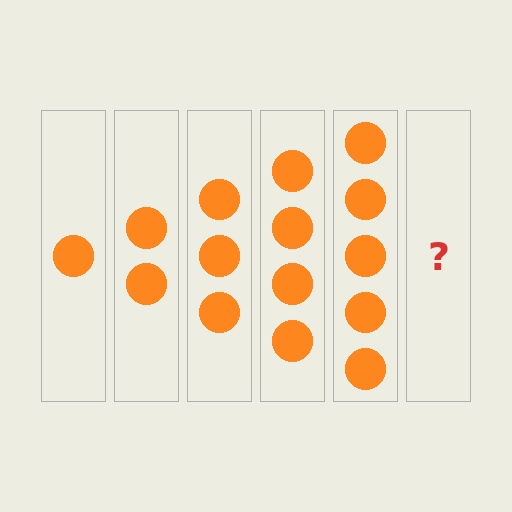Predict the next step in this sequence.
The next step is 6 circles.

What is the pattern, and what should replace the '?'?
The pattern is that each step adds one more circle. The '?' should be 6 circles.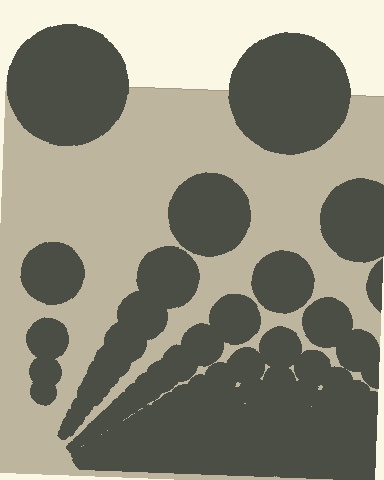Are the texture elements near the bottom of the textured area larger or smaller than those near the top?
Smaller. The gradient is inverted — elements near the bottom are smaller and denser.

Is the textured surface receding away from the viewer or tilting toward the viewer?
The surface appears to tilt toward the viewer. Texture elements get larger and sparser toward the top.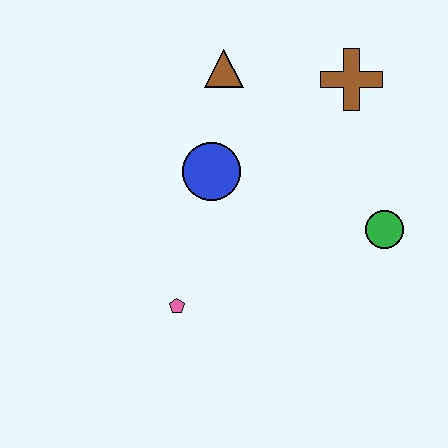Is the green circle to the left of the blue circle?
No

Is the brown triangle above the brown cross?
Yes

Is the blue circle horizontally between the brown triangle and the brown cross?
No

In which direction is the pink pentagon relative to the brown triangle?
The pink pentagon is below the brown triangle.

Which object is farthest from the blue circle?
The green circle is farthest from the blue circle.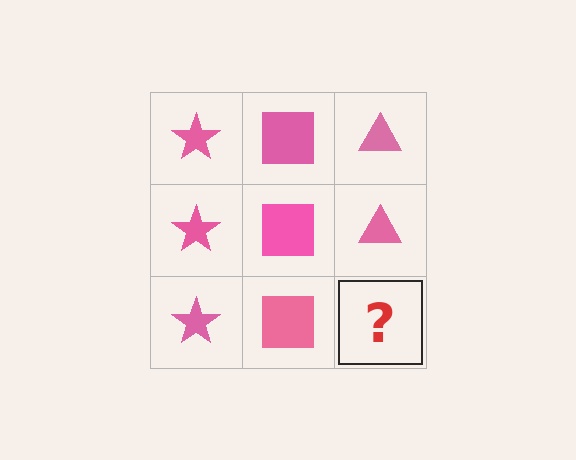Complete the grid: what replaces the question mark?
The question mark should be replaced with a pink triangle.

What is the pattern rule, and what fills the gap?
The rule is that each column has a consistent shape. The gap should be filled with a pink triangle.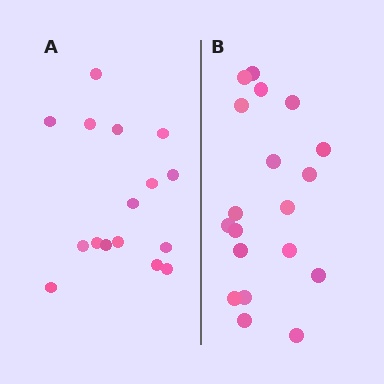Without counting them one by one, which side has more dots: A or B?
Region B (the right region) has more dots.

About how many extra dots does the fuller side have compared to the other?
Region B has just a few more — roughly 2 or 3 more dots than region A.